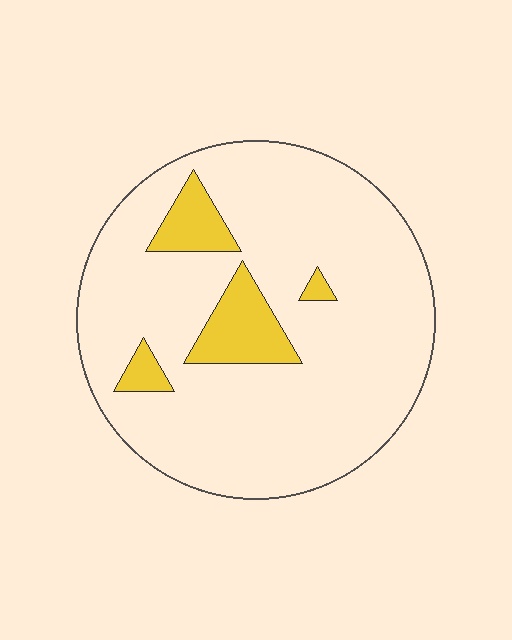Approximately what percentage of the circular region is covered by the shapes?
Approximately 15%.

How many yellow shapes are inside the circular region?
4.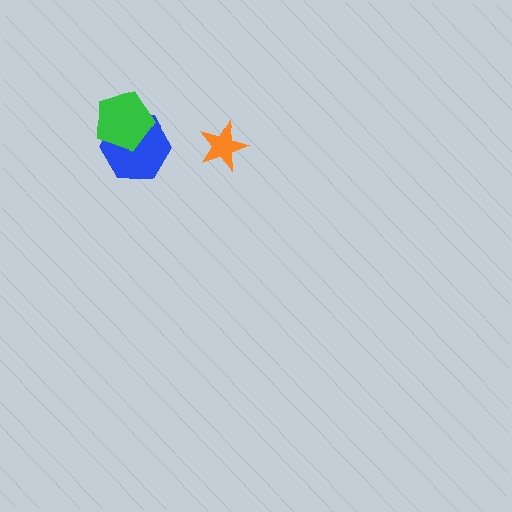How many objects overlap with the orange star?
0 objects overlap with the orange star.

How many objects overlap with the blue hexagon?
1 object overlaps with the blue hexagon.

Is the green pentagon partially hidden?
No, no other shape covers it.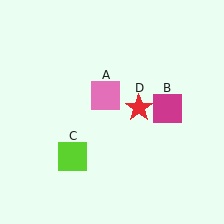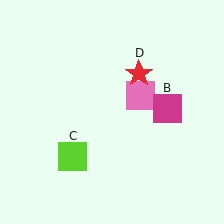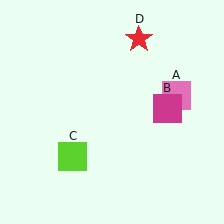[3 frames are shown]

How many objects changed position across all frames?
2 objects changed position: pink square (object A), red star (object D).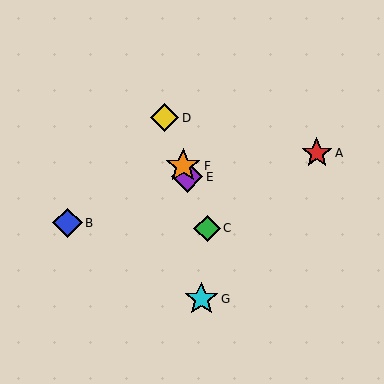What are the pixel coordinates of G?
Object G is at (201, 299).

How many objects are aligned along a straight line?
4 objects (C, D, E, F) are aligned along a straight line.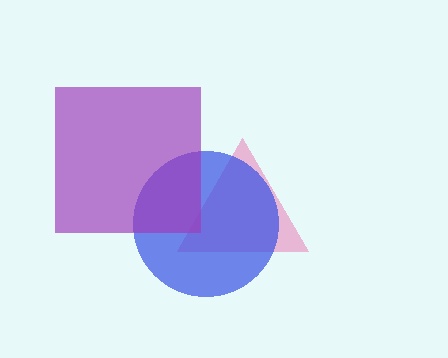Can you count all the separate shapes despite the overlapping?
Yes, there are 3 separate shapes.